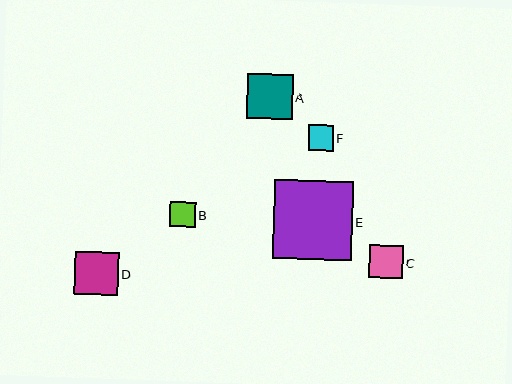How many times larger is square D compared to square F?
Square D is approximately 1.7 times the size of square F.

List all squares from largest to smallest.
From largest to smallest: E, A, D, C, B, F.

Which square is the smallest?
Square F is the smallest with a size of approximately 25 pixels.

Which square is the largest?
Square E is the largest with a size of approximately 79 pixels.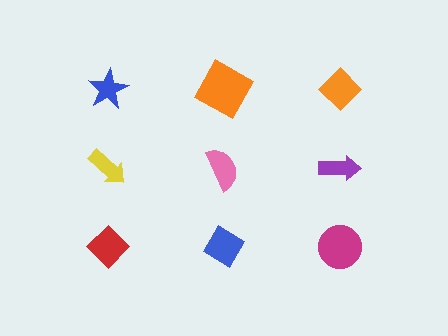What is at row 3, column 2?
A blue diamond.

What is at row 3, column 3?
A magenta circle.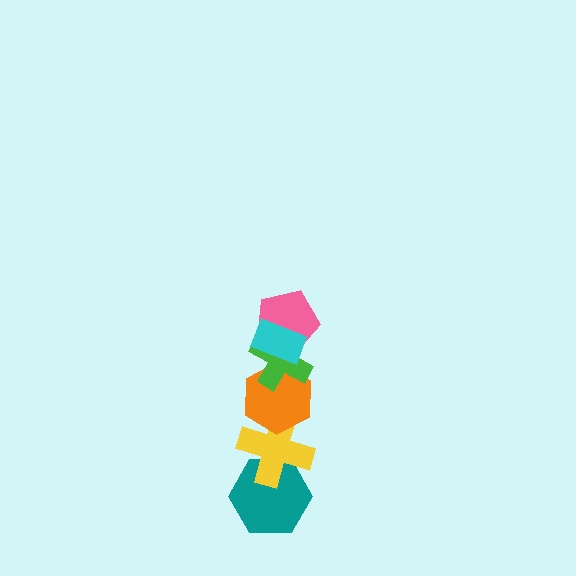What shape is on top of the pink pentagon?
The cyan rectangle is on top of the pink pentagon.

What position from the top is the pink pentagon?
The pink pentagon is 2nd from the top.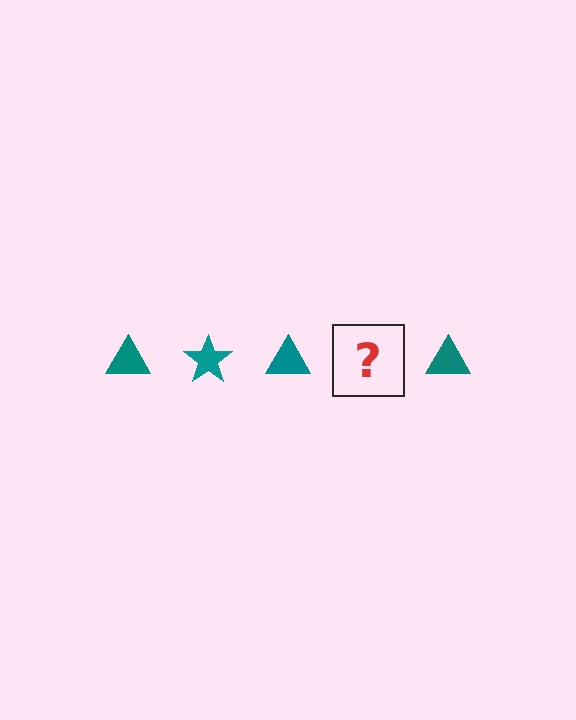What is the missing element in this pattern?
The missing element is a teal star.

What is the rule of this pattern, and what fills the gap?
The rule is that the pattern cycles through triangle, star shapes in teal. The gap should be filled with a teal star.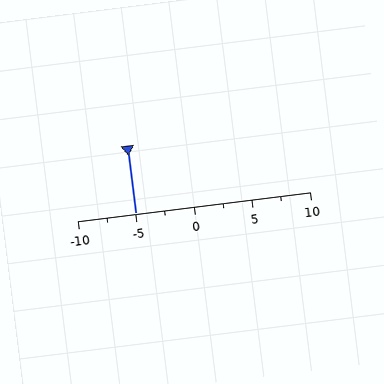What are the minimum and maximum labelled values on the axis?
The axis runs from -10 to 10.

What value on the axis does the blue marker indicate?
The marker indicates approximately -5.